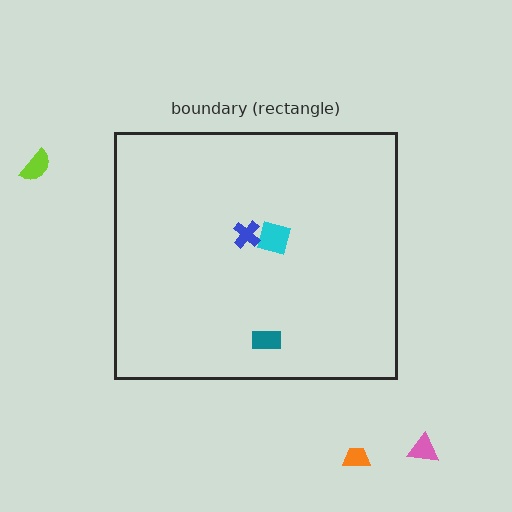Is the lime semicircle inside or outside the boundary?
Outside.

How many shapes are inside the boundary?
3 inside, 3 outside.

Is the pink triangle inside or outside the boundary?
Outside.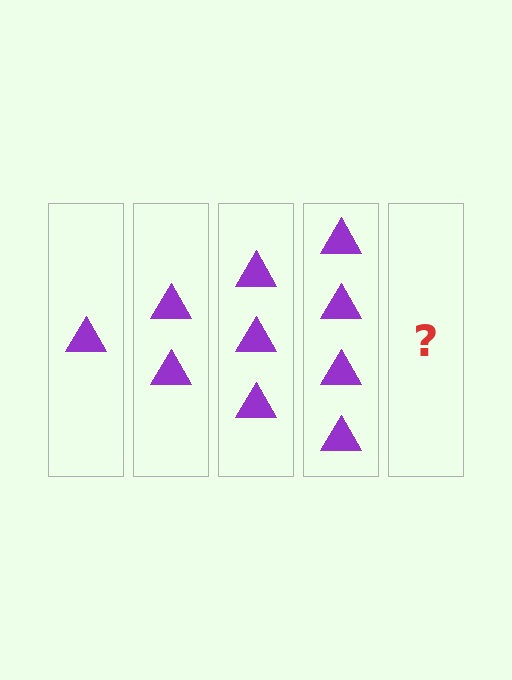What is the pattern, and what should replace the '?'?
The pattern is that each step adds one more triangle. The '?' should be 5 triangles.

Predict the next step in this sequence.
The next step is 5 triangles.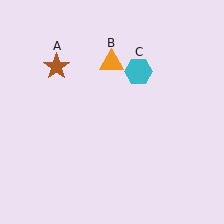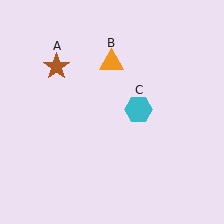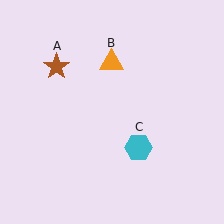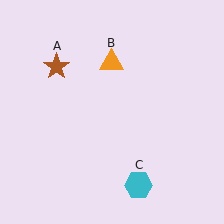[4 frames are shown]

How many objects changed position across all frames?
1 object changed position: cyan hexagon (object C).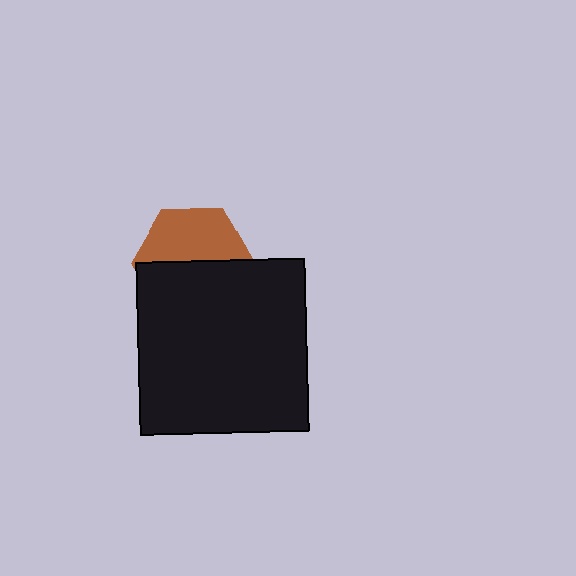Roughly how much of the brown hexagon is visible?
About half of it is visible (roughly 48%).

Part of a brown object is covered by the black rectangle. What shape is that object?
It is a hexagon.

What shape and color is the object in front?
The object in front is a black rectangle.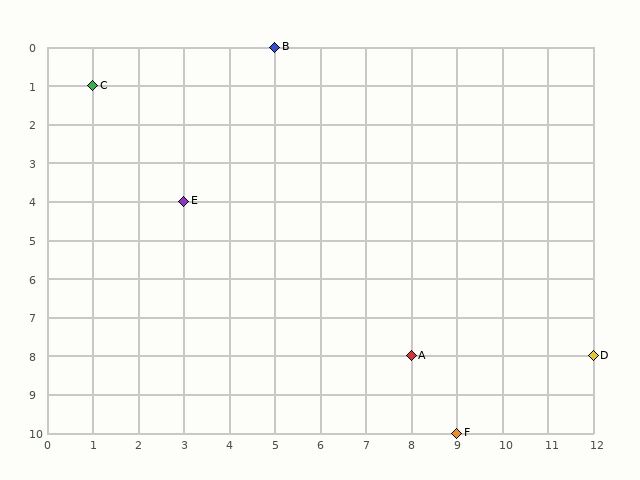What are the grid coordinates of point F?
Point F is at grid coordinates (9, 10).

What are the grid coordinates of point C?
Point C is at grid coordinates (1, 1).